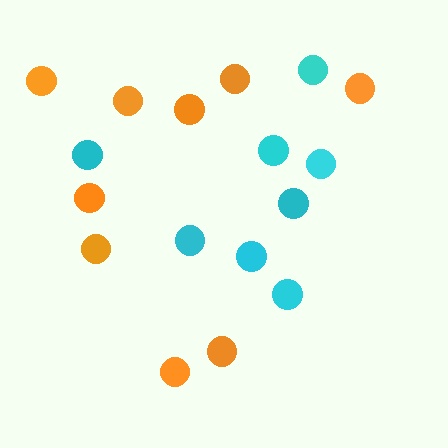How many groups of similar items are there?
There are 2 groups: one group of orange circles (9) and one group of cyan circles (8).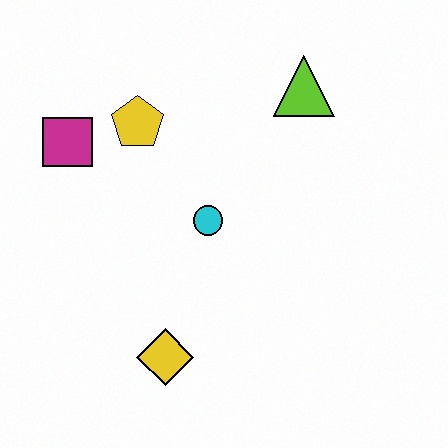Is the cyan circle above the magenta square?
No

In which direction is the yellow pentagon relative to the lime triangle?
The yellow pentagon is to the left of the lime triangle.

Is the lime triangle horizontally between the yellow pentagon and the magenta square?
No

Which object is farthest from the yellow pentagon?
The yellow diamond is farthest from the yellow pentagon.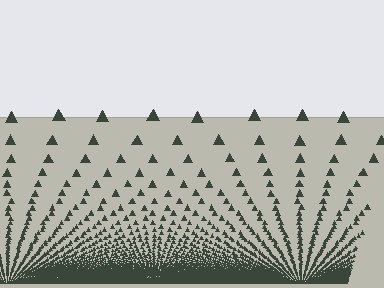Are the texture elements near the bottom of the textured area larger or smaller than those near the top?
Smaller. The gradient is inverted — elements near the bottom are smaller and denser.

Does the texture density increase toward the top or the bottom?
Density increases toward the bottom.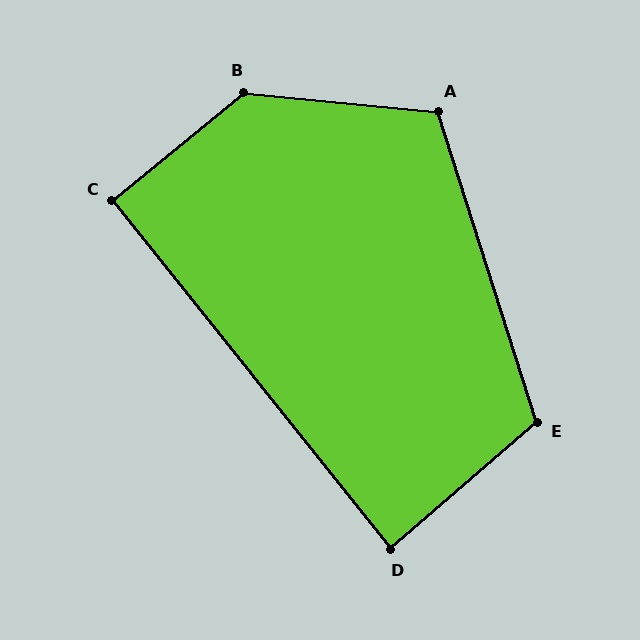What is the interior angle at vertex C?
Approximately 91 degrees (approximately right).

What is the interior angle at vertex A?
Approximately 113 degrees (obtuse).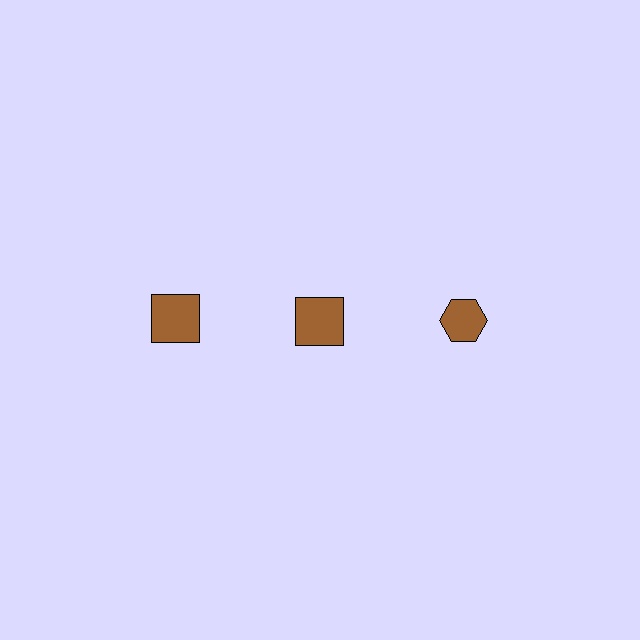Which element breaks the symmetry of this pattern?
The brown hexagon in the top row, center column breaks the symmetry. All other shapes are brown squares.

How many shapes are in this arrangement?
There are 3 shapes arranged in a grid pattern.